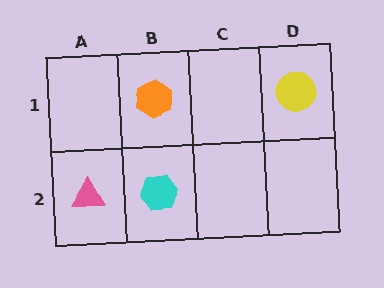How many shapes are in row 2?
2 shapes.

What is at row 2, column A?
A pink triangle.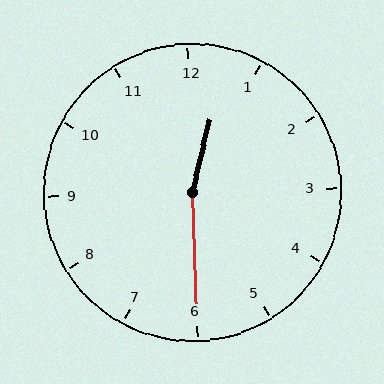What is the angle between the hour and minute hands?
Approximately 165 degrees.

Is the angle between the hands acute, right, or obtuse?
It is obtuse.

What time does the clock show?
12:30.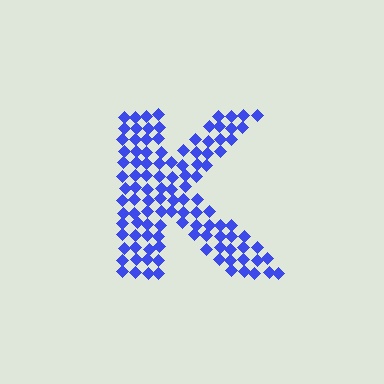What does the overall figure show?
The overall figure shows the letter K.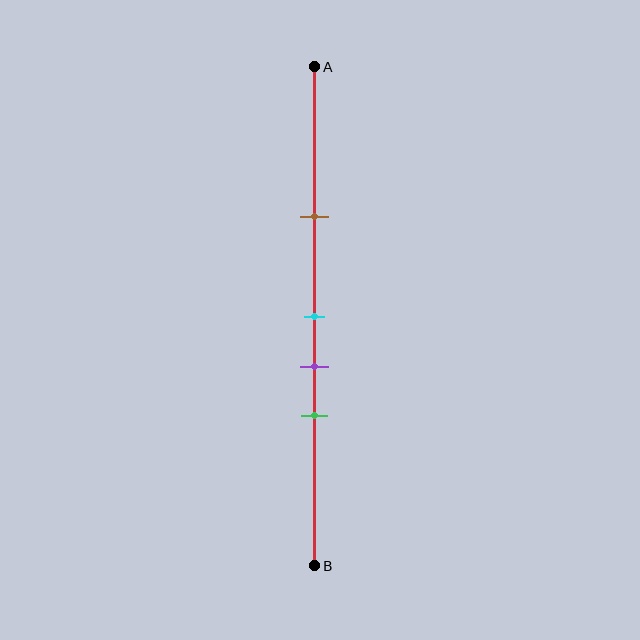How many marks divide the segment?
There are 4 marks dividing the segment.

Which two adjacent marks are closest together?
The cyan and purple marks are the closest adjacent pair.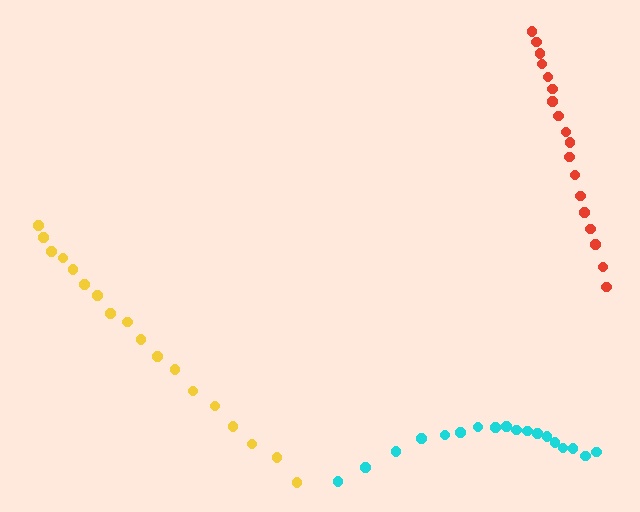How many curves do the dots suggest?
There are 3 distinct paths.